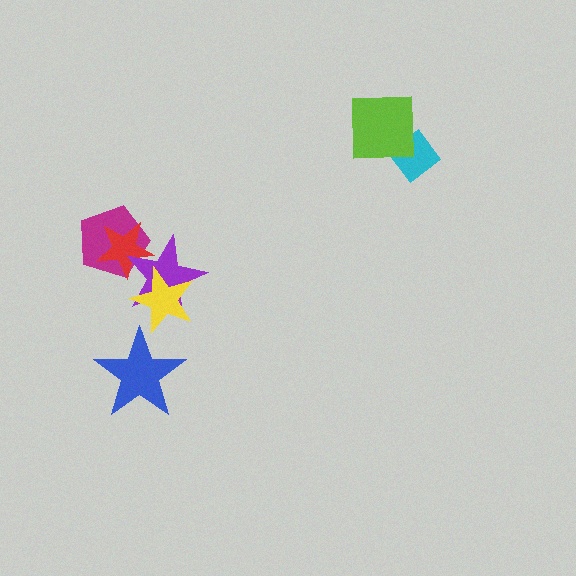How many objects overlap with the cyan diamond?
1 object overlaps with the cyan diamond.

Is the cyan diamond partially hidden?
Yes, it is partially covered by another shape.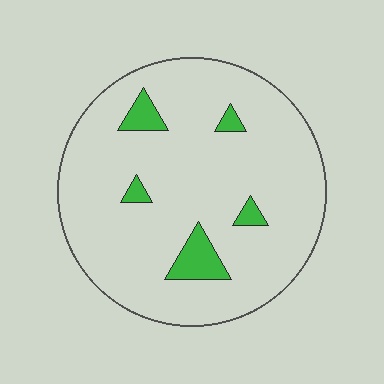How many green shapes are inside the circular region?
5.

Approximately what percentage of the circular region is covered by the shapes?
Approximately 10%.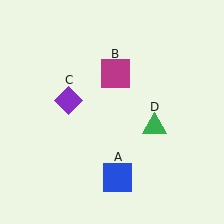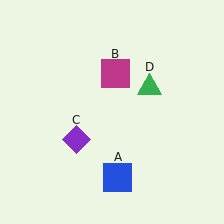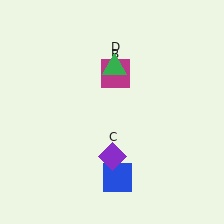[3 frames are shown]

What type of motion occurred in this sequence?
The purple diamond (object C), green triangle (object D) rotated counterclockwise around the center of the scene.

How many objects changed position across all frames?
2 objects changed position: purple diamond (object C), green triangle (object D).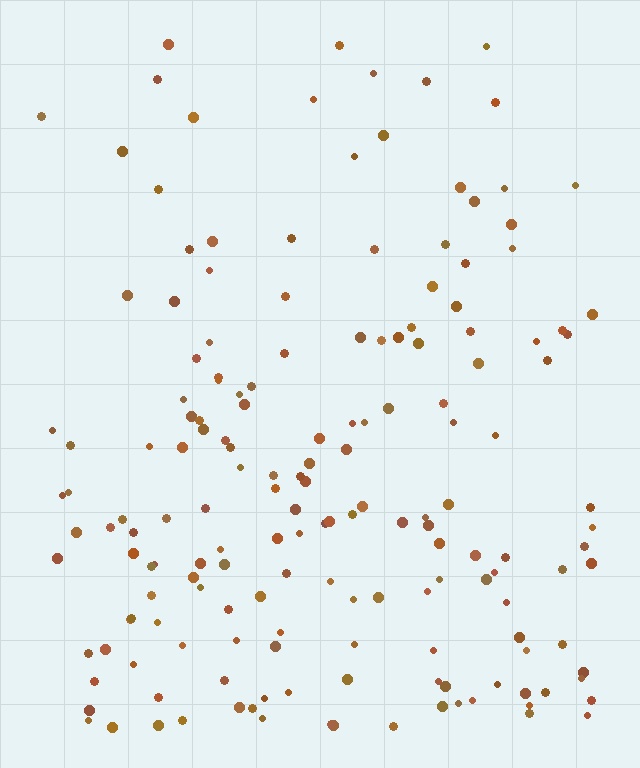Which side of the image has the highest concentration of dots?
The bottom.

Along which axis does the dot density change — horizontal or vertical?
Vertical.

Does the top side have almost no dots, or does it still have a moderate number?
Still a moderate number, just noticeably fewer than the bottom.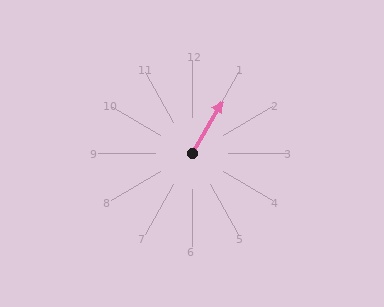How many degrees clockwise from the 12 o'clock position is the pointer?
Approximately 30 degrees.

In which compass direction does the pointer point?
Northeast.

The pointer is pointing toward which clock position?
Roughly 1 o'clock.